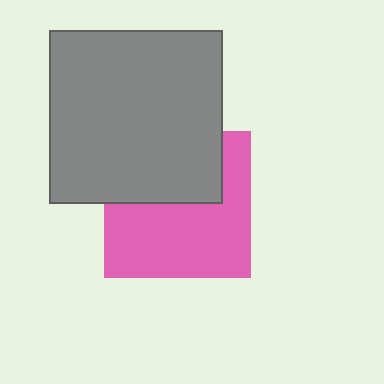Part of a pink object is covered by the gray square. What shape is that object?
It is a square.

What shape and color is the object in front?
The object in front is a gray square.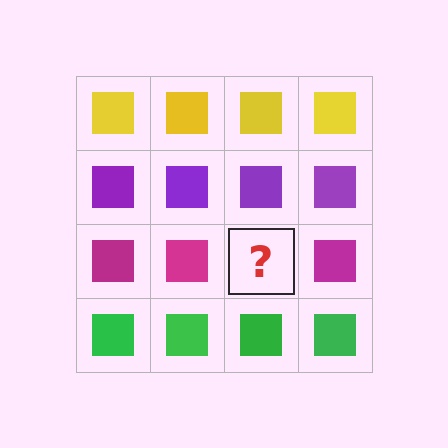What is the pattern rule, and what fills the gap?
The rule is that each row has a consistent color. The gap should be filled with a magenta square.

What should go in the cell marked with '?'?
The missing cell should contain a magenta square.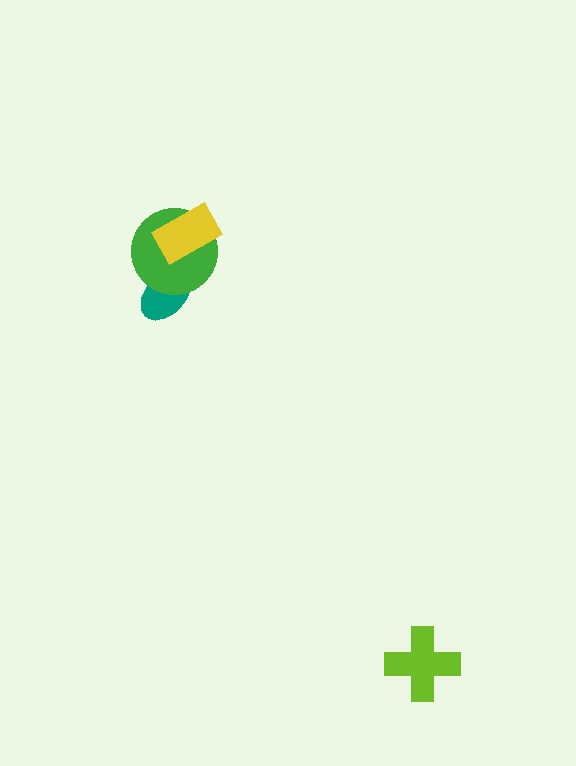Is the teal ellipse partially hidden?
Yes, it is partially covered by another shape.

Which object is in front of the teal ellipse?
The green circle is in front of the teal ellipse.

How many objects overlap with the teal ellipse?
1 object overlaps with the teal ellipse.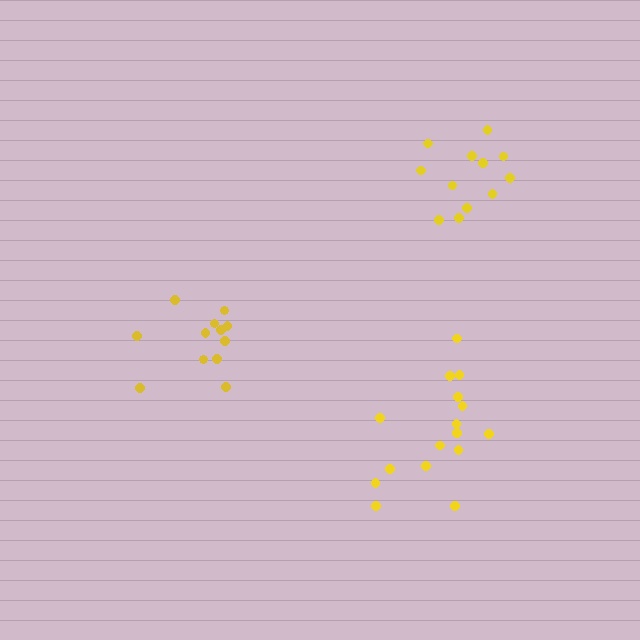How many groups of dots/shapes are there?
There are 3 groups.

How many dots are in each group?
Group 1: 12 dots, Group 2: 16 dots, Group 3: 12 dots (40 total).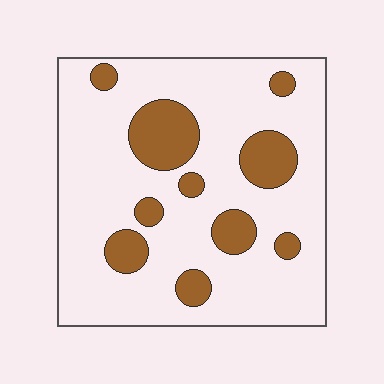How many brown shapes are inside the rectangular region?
10.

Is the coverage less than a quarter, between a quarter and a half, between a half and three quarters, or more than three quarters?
Less than a quarter.